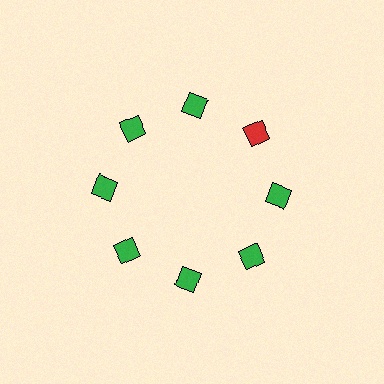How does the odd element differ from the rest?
It has a different color: red instead of green.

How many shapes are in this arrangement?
There are 8 shapes arranged in a ring pattern.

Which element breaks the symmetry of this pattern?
The red diamond at roughly the 2 o'clock position breaks the symmetry. All other shapes are green diamonds.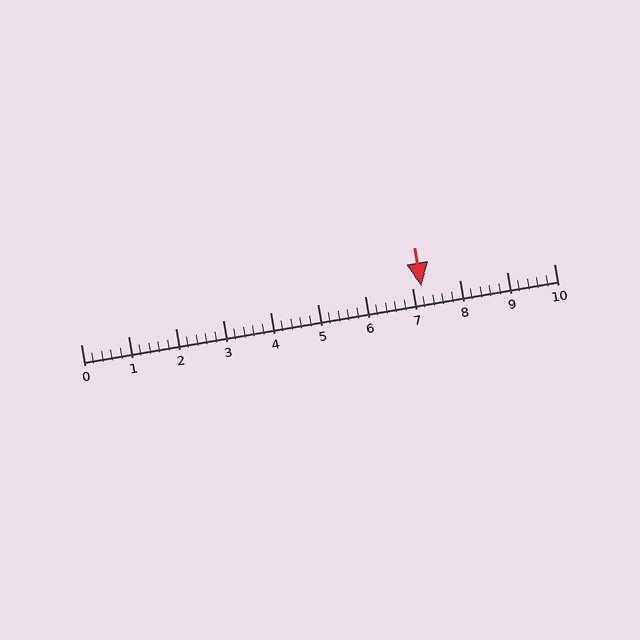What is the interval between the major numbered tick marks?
The major tick marks are spaced 1 units apart.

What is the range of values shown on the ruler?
The ruler shows values from 0 to 10.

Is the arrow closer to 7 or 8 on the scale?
The arrow is closer to 7.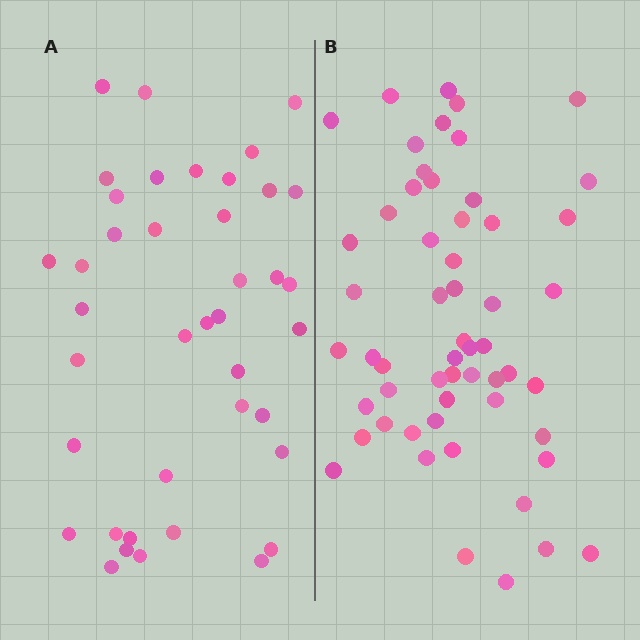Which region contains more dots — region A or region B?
Region B (the right region) has more dots.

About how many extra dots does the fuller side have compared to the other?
Region B has approximately 15 more dots than region A.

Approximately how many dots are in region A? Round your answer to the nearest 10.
About 40 dots.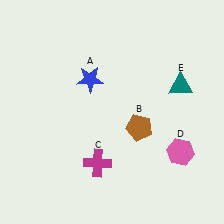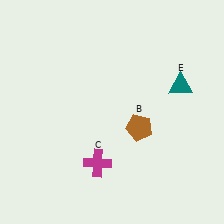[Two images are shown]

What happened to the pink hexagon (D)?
The pink hexagon (D) was removed in Image 2. It was in the bottom-right area of Image 1.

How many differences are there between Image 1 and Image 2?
There are 2 differences between the two images.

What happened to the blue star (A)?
The blue star (A) was removed in Image 2. It was in the top-left area of Image 1.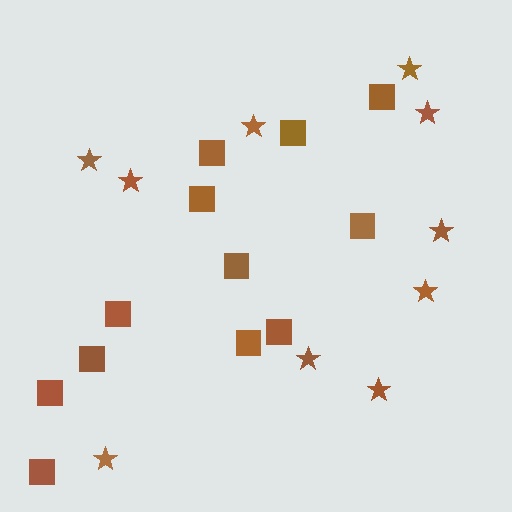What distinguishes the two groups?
There are 2 groups: one group of squares (12) and one group of stars (10).